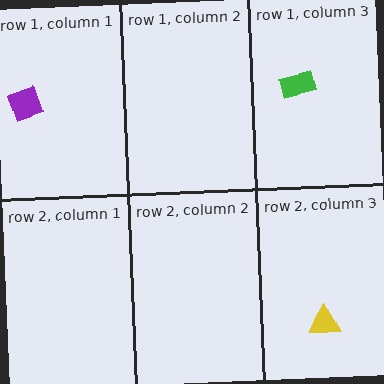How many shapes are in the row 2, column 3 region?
1.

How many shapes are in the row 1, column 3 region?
1.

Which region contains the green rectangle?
The row 1, column 3 region.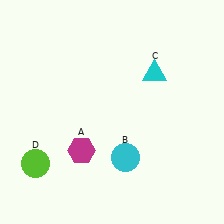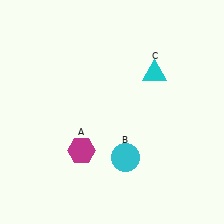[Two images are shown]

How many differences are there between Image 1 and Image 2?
There is 1 difference between the two images.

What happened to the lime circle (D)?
The lime circle (D) was removed in Image 2. It was in the bottom-left area of Image 1.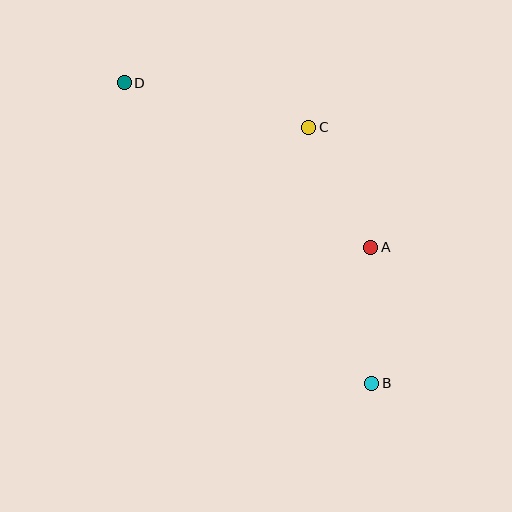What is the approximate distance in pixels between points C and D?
The distance between C and D is approximately 190 pixels.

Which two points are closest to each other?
Points A and C are closest to each other.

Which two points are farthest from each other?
Points B and D are farthest from each other.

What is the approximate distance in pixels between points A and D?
The distance between A and D is approximately 297 pixels.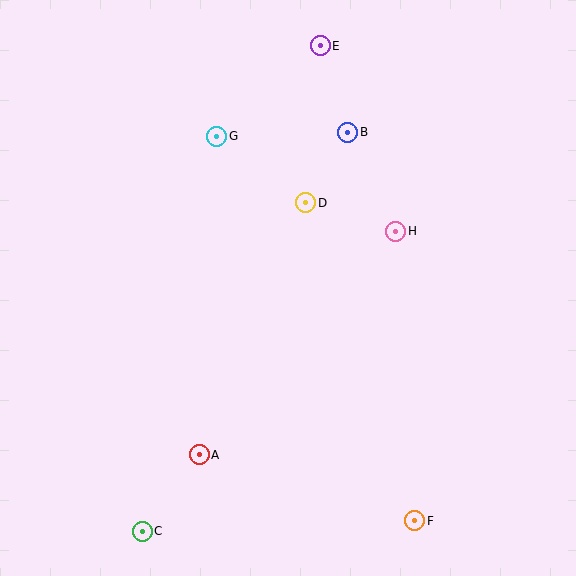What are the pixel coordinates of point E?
Point E is at (320, 46).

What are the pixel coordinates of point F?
Point F is at (415, 521).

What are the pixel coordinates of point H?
Point H is at (396, 231).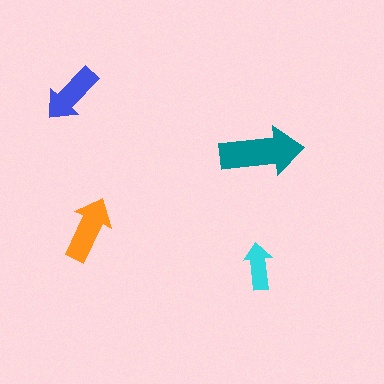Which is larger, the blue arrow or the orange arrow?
The orange one.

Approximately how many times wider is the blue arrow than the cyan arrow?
About 1.5 times wider.